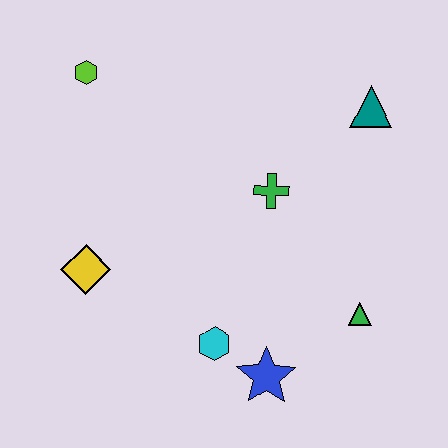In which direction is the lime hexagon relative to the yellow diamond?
The lime hexagon is above the yellow diamond.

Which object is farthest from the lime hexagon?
The green triangle is farthest from the lime hexagon.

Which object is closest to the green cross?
The teal triangle is closest to the green cross.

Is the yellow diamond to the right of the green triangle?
No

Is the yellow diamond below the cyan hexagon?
No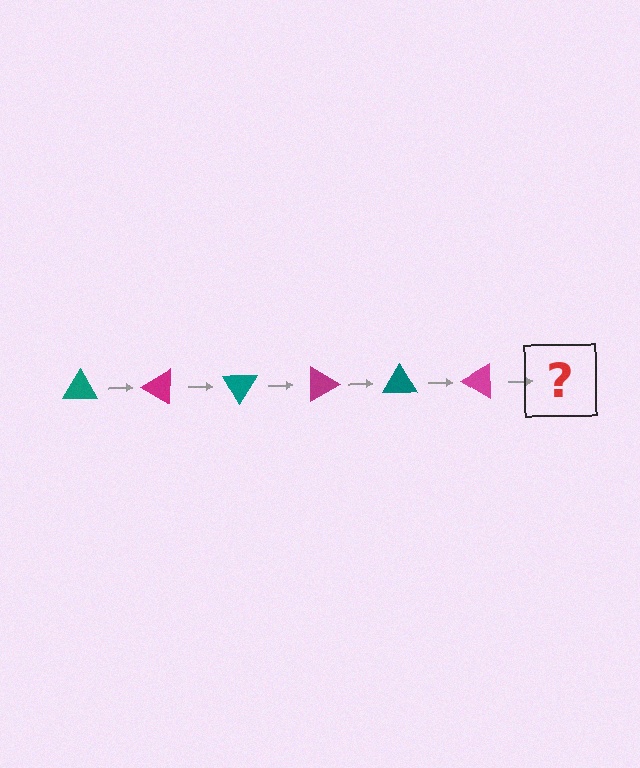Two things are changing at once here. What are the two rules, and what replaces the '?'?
The two rules are that it rotates 30 degrees each step and the color cycles through teal and magenta. The '?' should be a teal triangle, rotated 180 degrees from the start.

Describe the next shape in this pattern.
It should be a teal triangle, rotated 180 degrees from the start.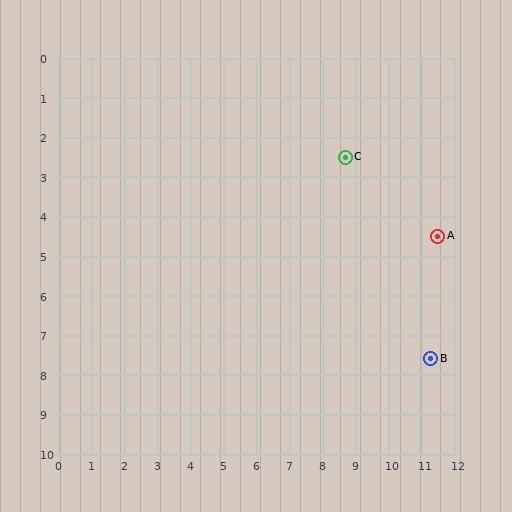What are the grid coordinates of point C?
Point C is at approximately (8.7, 2.5).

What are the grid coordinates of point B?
Point B is at approximately (11.3, 7.6).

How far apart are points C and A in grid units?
Points C and A are about 3.4 grid units apart.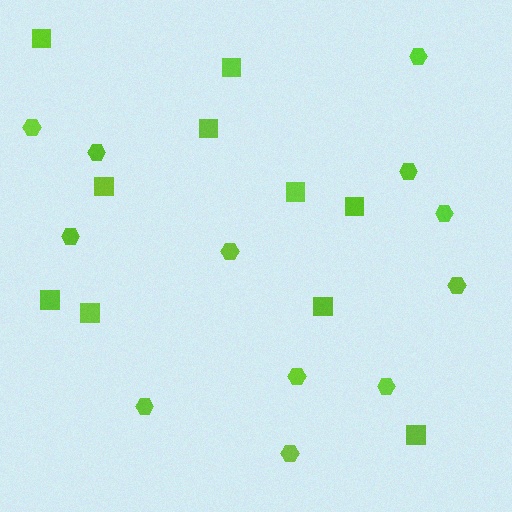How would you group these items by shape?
There are 2 groups: one group of squares (10) and one group of hexagons (12).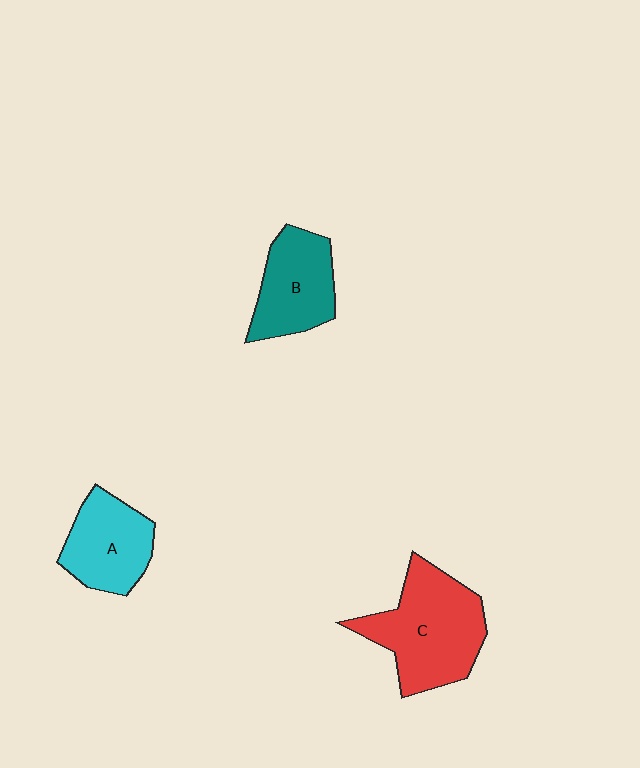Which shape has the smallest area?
Shape A (cyan).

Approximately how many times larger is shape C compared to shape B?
Approximately 1.5 times.